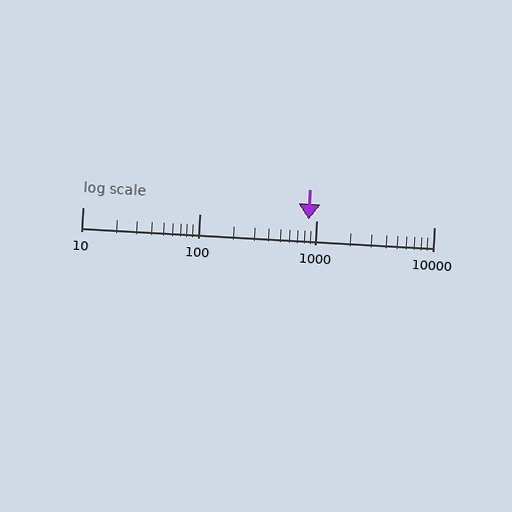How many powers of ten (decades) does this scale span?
The scale spans 3 decades, from 10 to 10000.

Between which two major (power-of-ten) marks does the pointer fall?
The pointer is between 100 and 1000.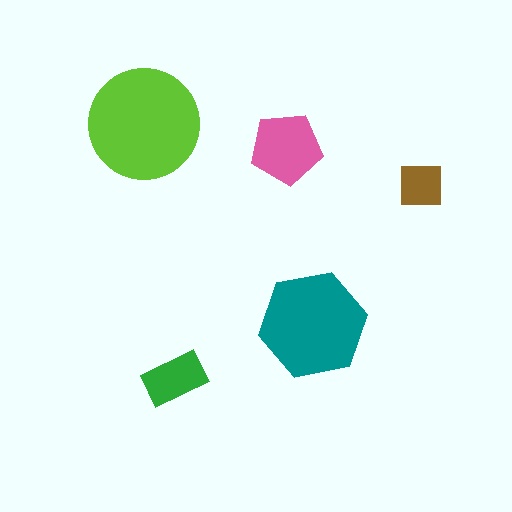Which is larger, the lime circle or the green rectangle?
The lime circle.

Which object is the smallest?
The brown square.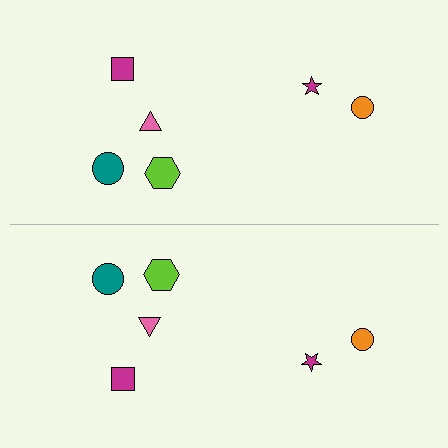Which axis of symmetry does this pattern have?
The pattern has a horizontal axis of symmetry running through the center of the image.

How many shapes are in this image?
There are 12 shapes in this image.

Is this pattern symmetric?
Yes, this pattern has bilateral (reflection) symmetry.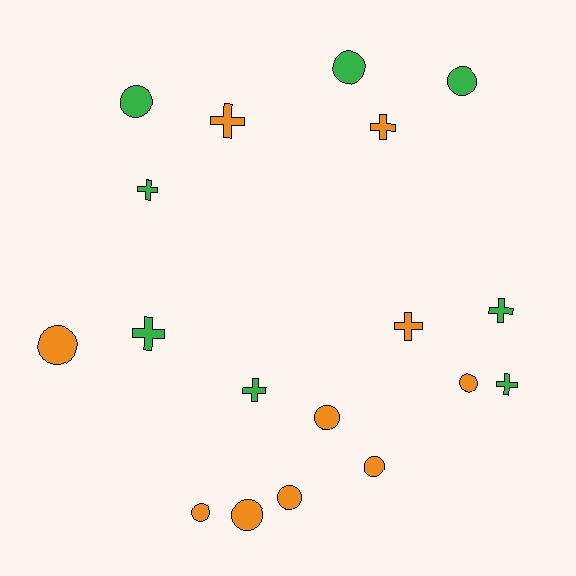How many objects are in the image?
There are 18 objects.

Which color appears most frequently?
Orange, with 10 objects.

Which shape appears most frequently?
Circle, with 10 objects.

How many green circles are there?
There are 3 green circles.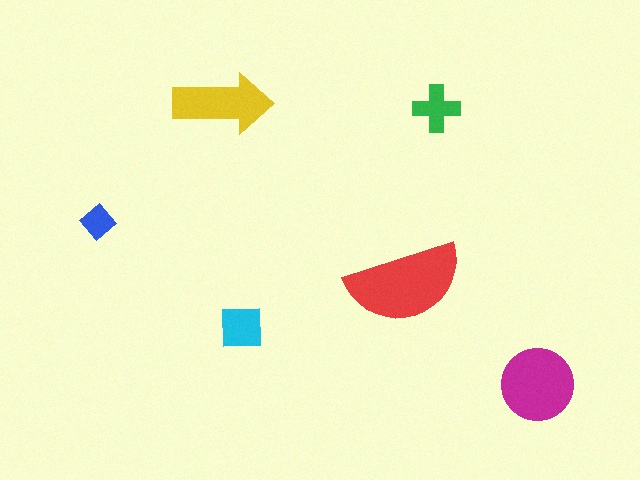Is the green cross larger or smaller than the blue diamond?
Larger.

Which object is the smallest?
The blue diamond.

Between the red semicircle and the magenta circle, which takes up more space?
The red semicircle.